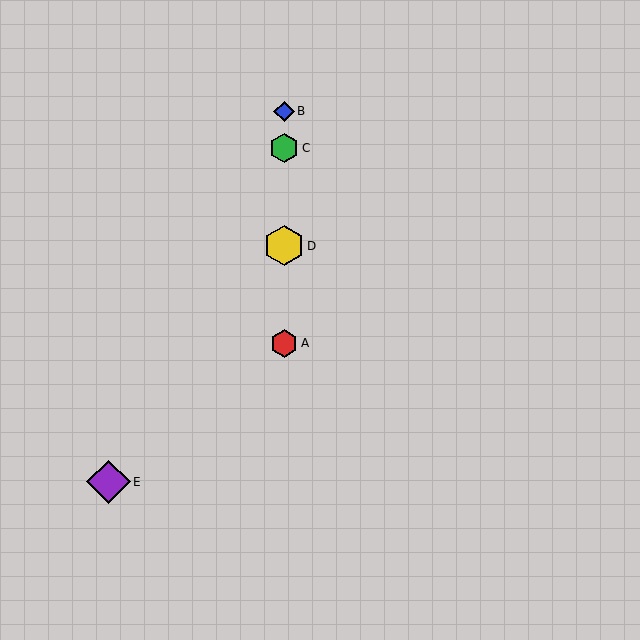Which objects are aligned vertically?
Objects A, B, C, D are aligned vertically.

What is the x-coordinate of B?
Object B is at x≈284.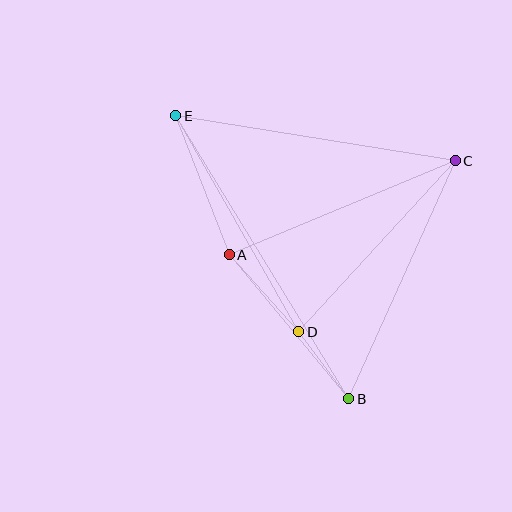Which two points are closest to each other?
Points B and D are closest to each other.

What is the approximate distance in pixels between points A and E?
The distance between A and E is approximately 149 pixels.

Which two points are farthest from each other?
Points B and E are farthest from each other.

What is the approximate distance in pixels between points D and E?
The distance between D and E is approximately 248 pixels.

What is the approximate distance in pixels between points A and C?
The distance between A and C is approximately 245 pixels.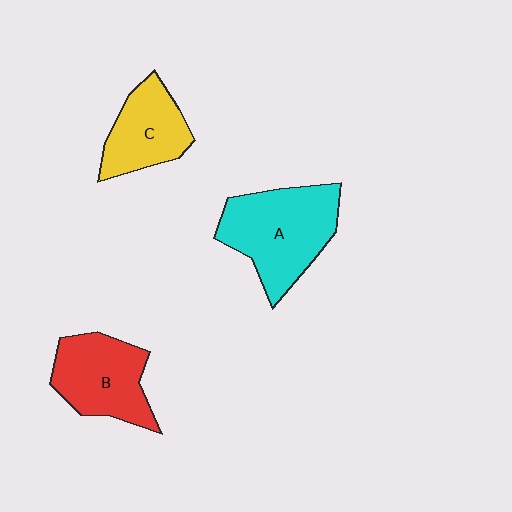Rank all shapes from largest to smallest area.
From largest to smallest: A (cyan), B (red), C (yellow).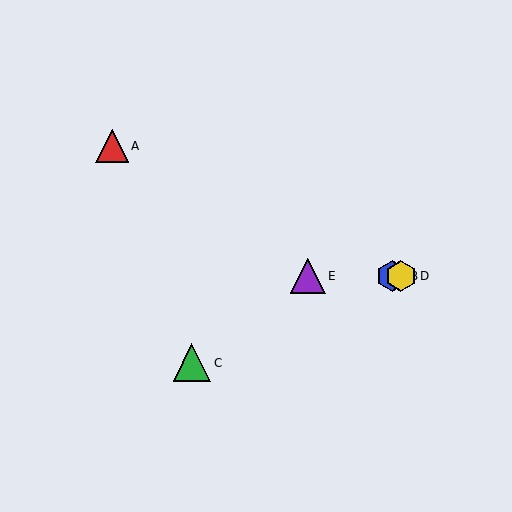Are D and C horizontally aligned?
No, D is at y≈276 and C is at y≈363.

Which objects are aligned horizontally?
Objects B, D, E are aligned horizontally.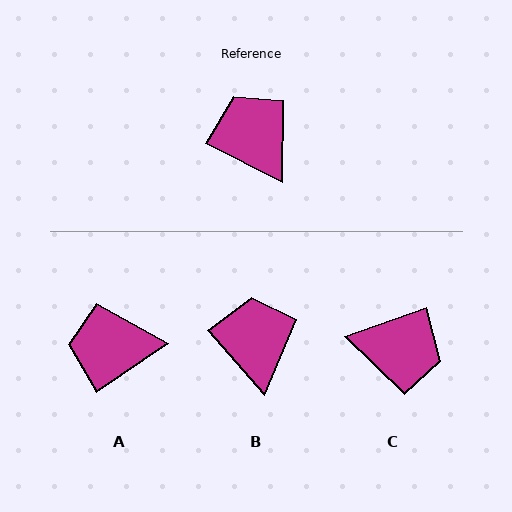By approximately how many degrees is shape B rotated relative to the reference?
Approximately 22 degrees clockwise.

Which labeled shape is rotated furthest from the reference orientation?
C, about 133 degrees away.